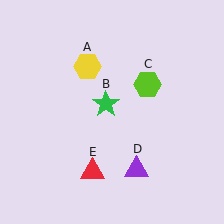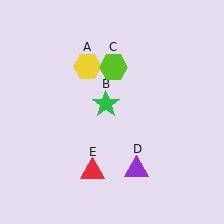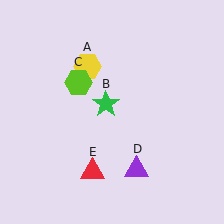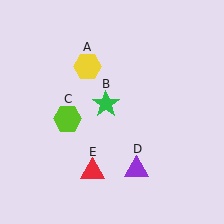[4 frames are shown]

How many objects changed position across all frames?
1 object changed position: lime hexagon (object C).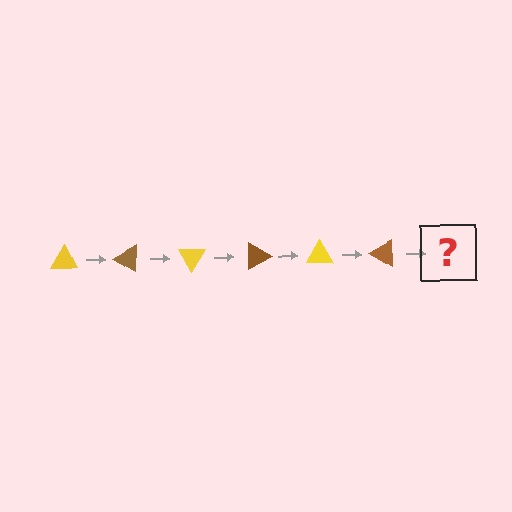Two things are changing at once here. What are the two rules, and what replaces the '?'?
The two rules are that it rotates 30 degrees each step and the color cycles through yellow and brown. The '?' should be a yellow triangle, rotated 180 degrees from the start.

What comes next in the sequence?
The next element should be a yellow triangle, rotated 180 degrees from the start.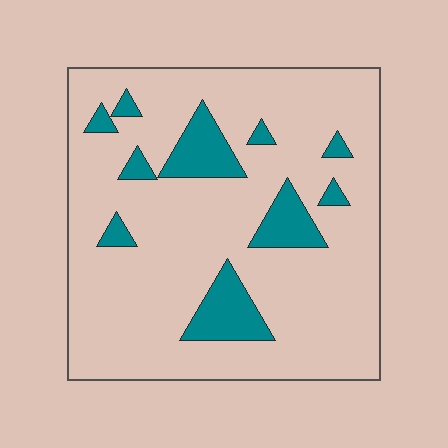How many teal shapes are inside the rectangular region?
10.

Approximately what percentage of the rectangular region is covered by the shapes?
Approximately 15%.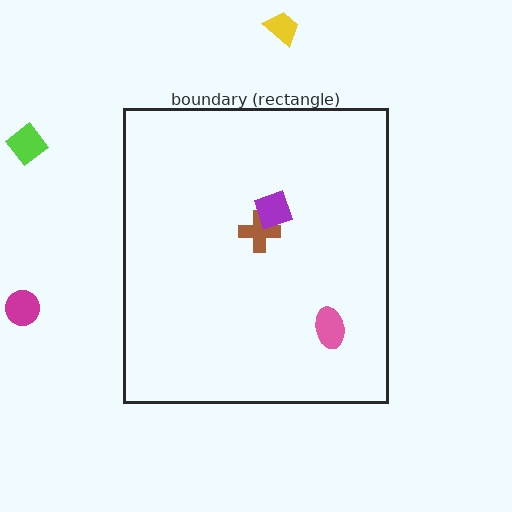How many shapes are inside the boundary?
3 inside, 3 outside.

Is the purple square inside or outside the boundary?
Inside.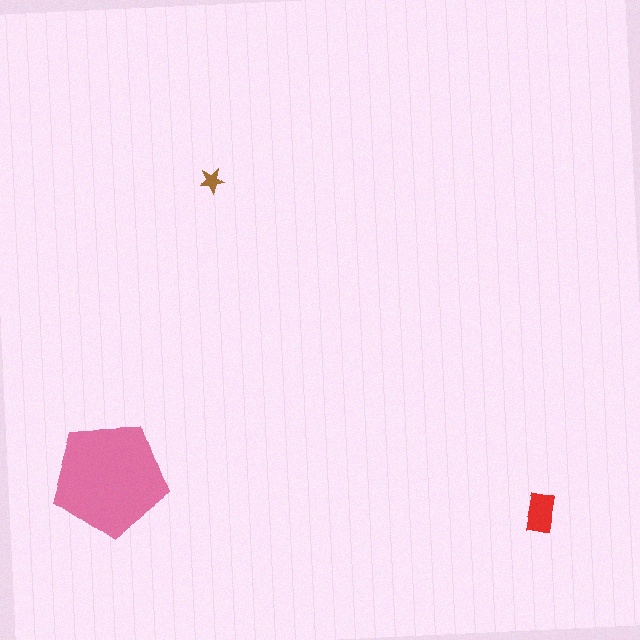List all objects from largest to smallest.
The pink pentagon, the red rectangle, the brown star.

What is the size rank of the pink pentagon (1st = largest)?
1st.